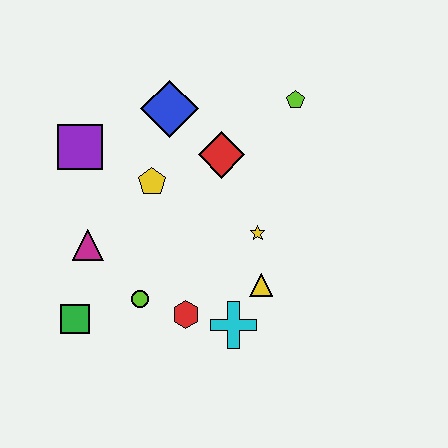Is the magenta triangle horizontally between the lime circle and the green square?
Yes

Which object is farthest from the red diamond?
The green square is farthest from the red diamond.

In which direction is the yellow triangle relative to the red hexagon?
The yellow triangle is to the right of the red hexagon.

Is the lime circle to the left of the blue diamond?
Yes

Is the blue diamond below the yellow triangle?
No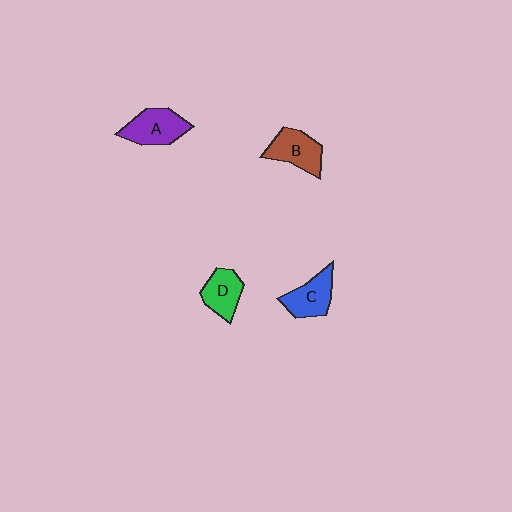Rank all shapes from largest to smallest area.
From largest to smallest: A (purple), B (brown), C (blue), D (green).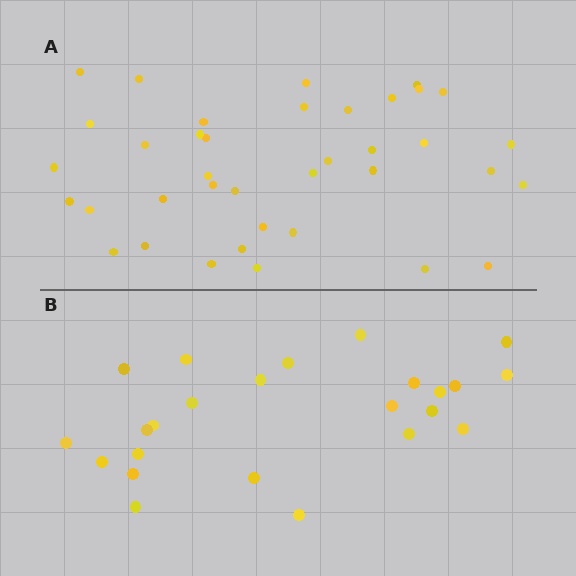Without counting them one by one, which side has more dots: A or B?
Region A (the top region) has more dots.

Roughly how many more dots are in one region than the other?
Region A has approximately 15 more dots than region B.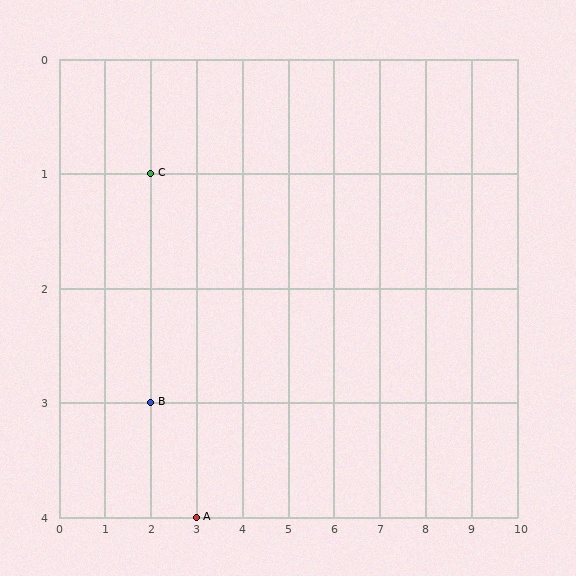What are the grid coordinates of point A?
Point A is at grid coordinates (3, 4).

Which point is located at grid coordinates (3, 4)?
Point A is at (3, 4).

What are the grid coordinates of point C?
Point C is at grid coordinates (2, 1).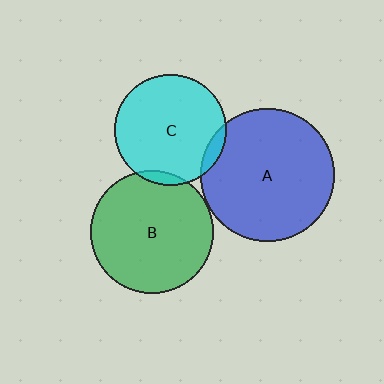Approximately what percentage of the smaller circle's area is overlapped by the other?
Approximately 5%.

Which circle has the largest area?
Circle A (blue).